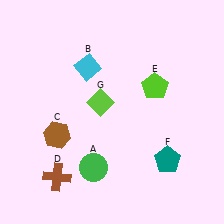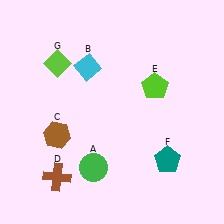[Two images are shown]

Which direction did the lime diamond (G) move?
The lime diamond (G) moved left.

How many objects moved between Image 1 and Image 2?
1 object moved between the two images.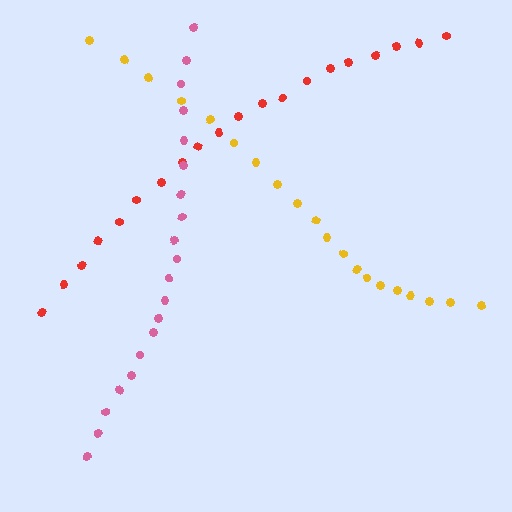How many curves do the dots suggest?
There are 3 distinct paths.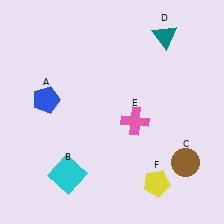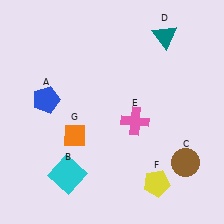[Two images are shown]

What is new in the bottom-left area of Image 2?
An orange diamond (G) was added in the bottom-left area of Image 2.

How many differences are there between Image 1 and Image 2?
There is 1 difference between the two images.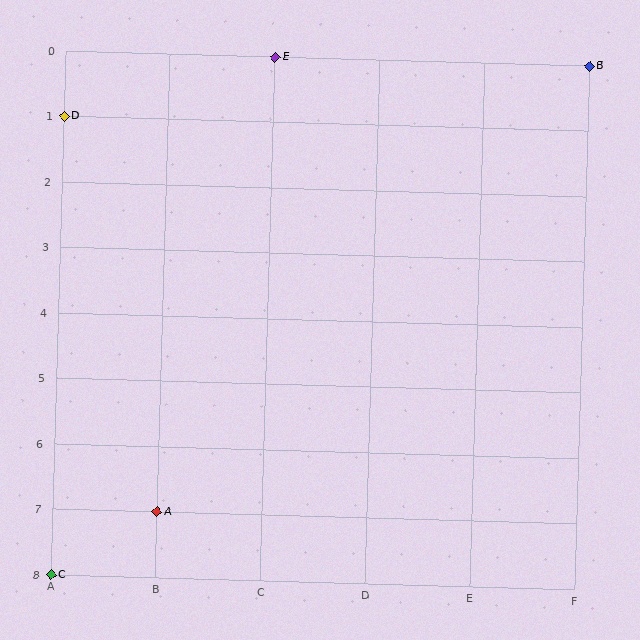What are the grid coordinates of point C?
Point C is at grid coordinates (A, 8).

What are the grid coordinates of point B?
Point B is at grid coordinates (F, 0).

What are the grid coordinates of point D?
Point D is at grid coordinates (A, 1).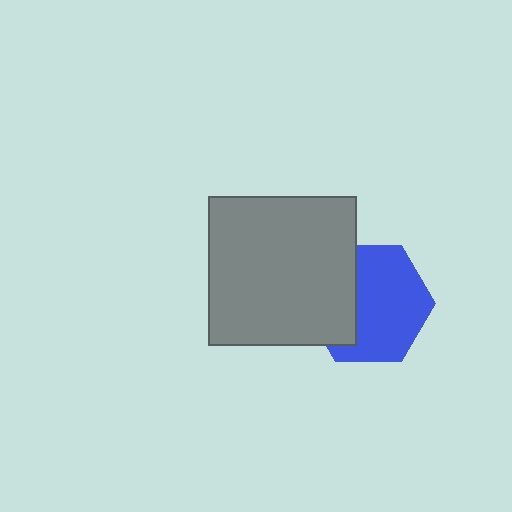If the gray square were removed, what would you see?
You would see the complete blue hexagon.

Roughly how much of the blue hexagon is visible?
About half of it is visible (roughly 65%).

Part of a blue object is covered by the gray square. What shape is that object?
It is a hexagon.